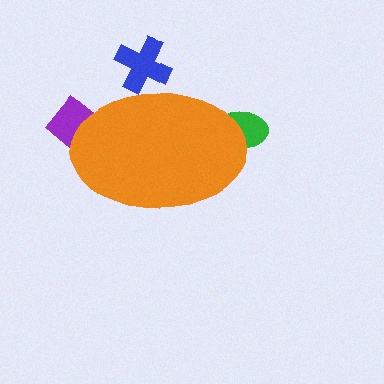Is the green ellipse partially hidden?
Yes, the green ellipse is partially hidden behind the orange ellipse.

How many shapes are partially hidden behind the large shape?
3 shapes are partially hidden.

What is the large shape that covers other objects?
An orange ellipse.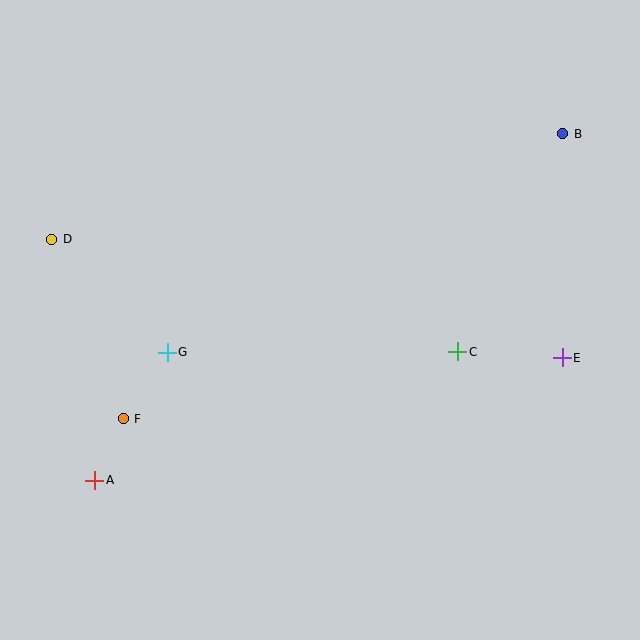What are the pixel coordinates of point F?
Point F is at (123, 419).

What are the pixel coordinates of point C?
Point C is at (458, 352).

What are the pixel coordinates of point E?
Point E is at (562, 358).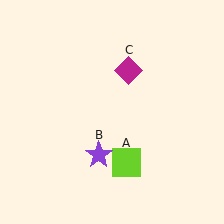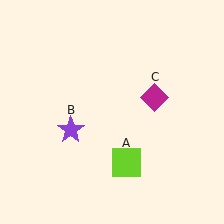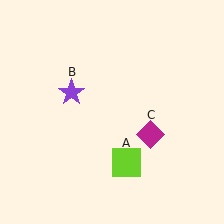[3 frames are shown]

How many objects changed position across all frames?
2 objects changed position: purple star (object B), magenta diamond (object C).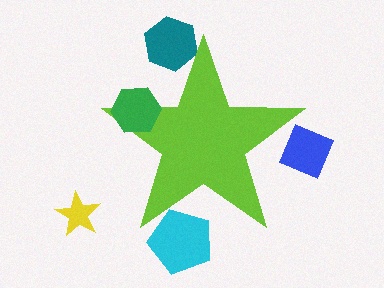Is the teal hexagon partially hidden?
Yes, the teal hexagon is partially hidden behind the lime star.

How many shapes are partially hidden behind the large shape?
3 shapes are partially hidden.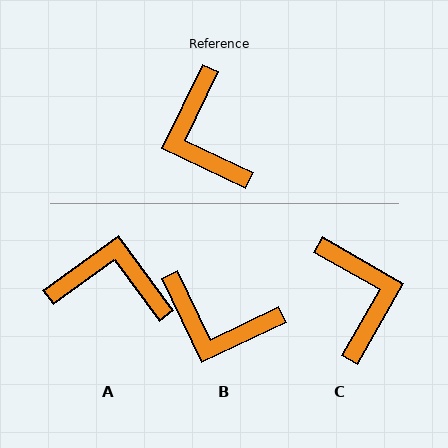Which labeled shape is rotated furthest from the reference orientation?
C, about 176 degrees away.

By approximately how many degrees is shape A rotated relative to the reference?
Approximately 118 degrees clockwise.